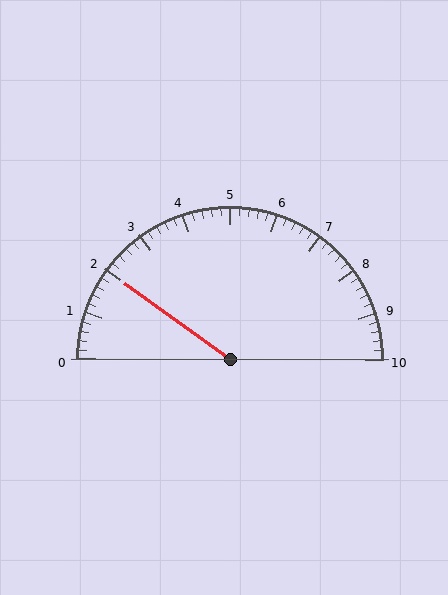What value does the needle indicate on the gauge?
The needle indicates approximately 2.0.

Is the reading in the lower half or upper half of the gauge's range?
The reading is in the lower half of the range (0 to 10).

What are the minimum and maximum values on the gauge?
The gauge ranges from 0 to 10.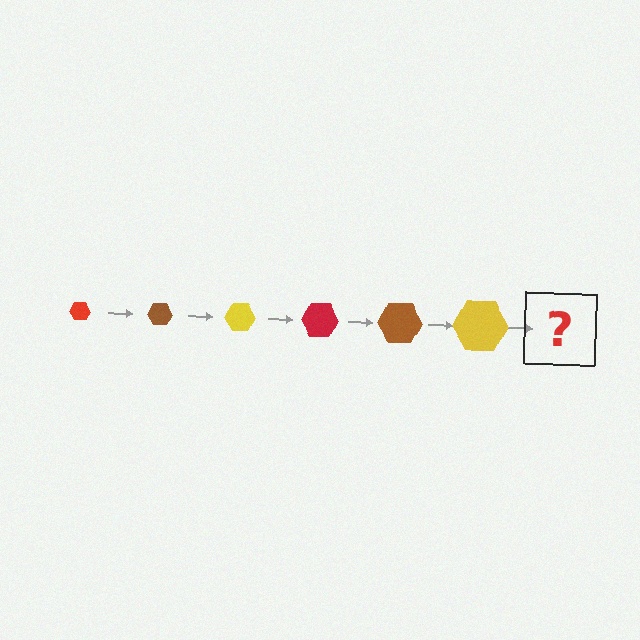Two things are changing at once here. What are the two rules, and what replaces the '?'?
The two rules are that the hexagon grows larger each step and the color cycles through red, brown, and yellow. The '?' should be a red hexagon, larger than the previous one.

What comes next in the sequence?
The next element should be a red hexagon, larger than the previous one.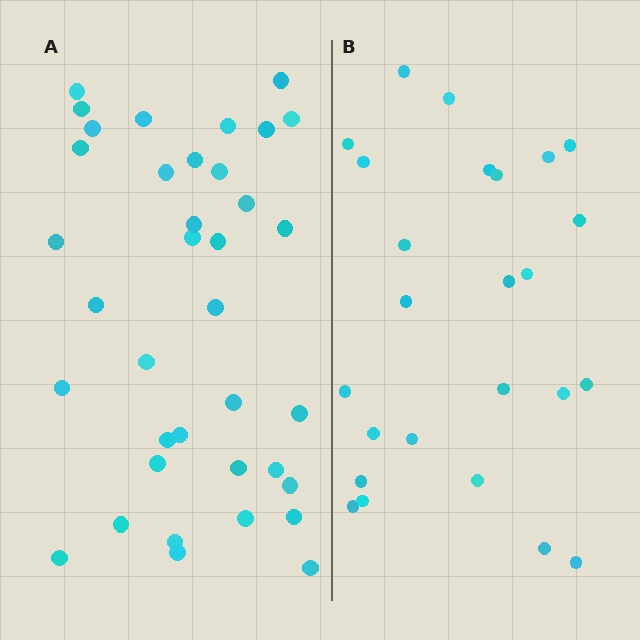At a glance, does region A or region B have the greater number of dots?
Region A (the left region) has more dots.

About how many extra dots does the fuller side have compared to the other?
Region A has roughly 12 or so more dots than region B.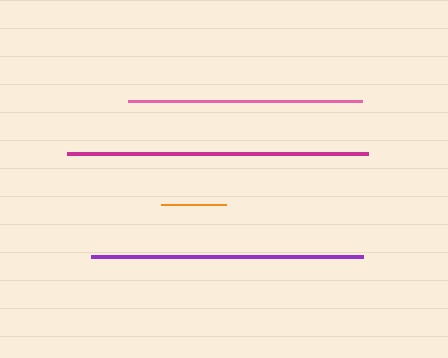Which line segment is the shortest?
The orange line is the shortest at approximately 65 pixels.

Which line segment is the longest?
The magenta line is the longest at approximately 301 pixels.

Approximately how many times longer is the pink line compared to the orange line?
The pink line is approximately 3.6 times the length of the orange line.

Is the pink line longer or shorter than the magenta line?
The magenta line is longer than the pink line.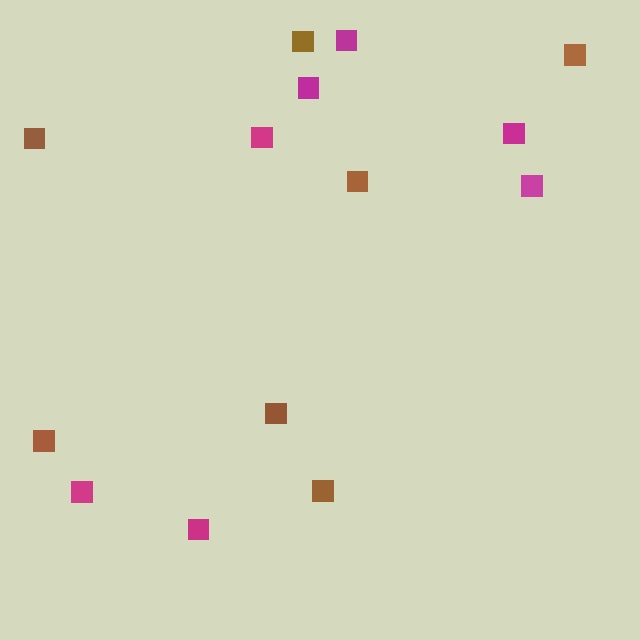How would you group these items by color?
There are 2 groups: one group of brown squares (7) and one group of magenta squares (7).